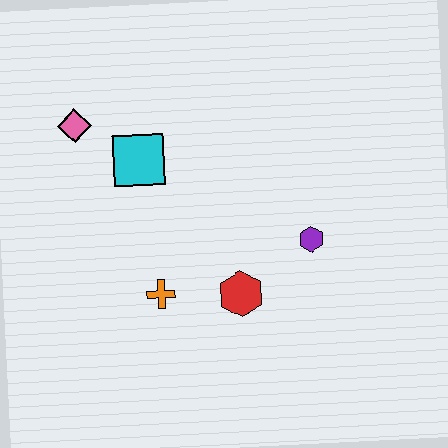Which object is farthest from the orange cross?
The pink diamond is farthest from the orange cross.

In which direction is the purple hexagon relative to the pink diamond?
The purple hexagon is to the right of the pink diamond.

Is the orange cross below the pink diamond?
Yes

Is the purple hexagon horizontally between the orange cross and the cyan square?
No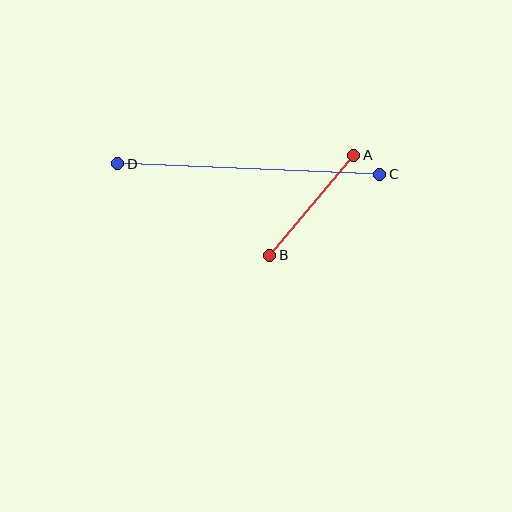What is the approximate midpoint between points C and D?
The midpoint is at approximately (249, 169) pixels.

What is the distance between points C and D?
The distance is approximately 262 pixels.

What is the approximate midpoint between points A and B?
The midpoint is at approximately (312, 205) pixels.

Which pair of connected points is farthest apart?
Points C and D are farthest apart.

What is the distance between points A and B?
The distance is approximately 130 pixels.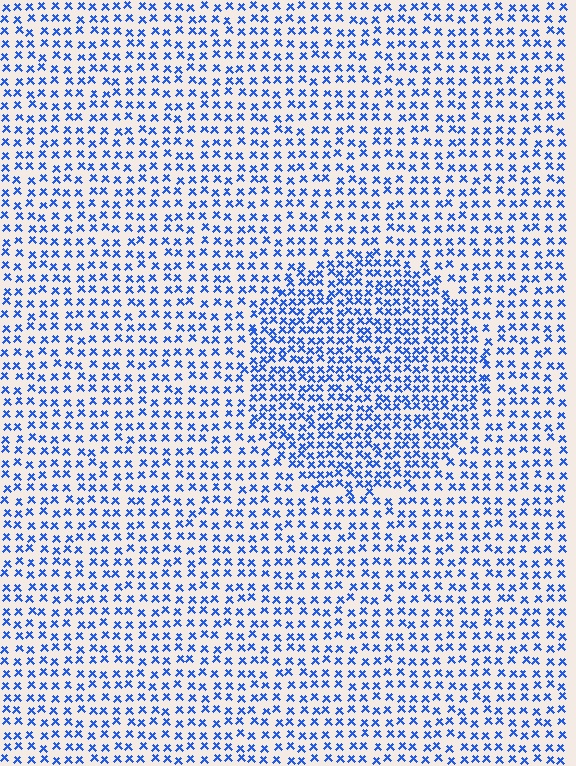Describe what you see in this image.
The image contains small blue elements arranged at two different densities. A circle-shaped region is visible where the elements are more densely packed than the surrounding area.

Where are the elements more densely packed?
The elements are more densely packed inside the circle boundary.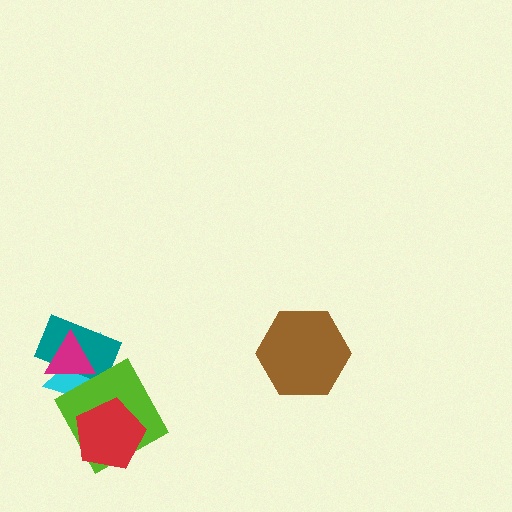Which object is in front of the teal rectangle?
The magenta triangle is in front of the teal rectangle.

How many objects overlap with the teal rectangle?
2 objects overlap with the teal rectangle.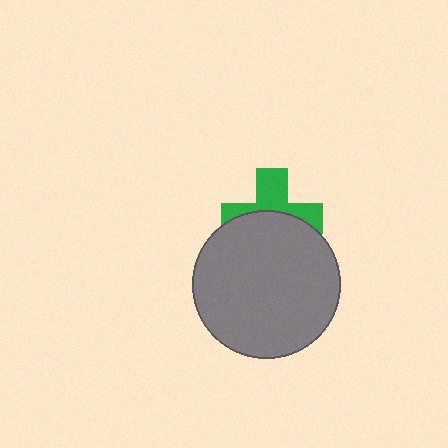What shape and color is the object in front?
The object in front is a gray circle.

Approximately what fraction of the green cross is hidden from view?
Roughly 54% of the green cross is hidden behind the gray circle.